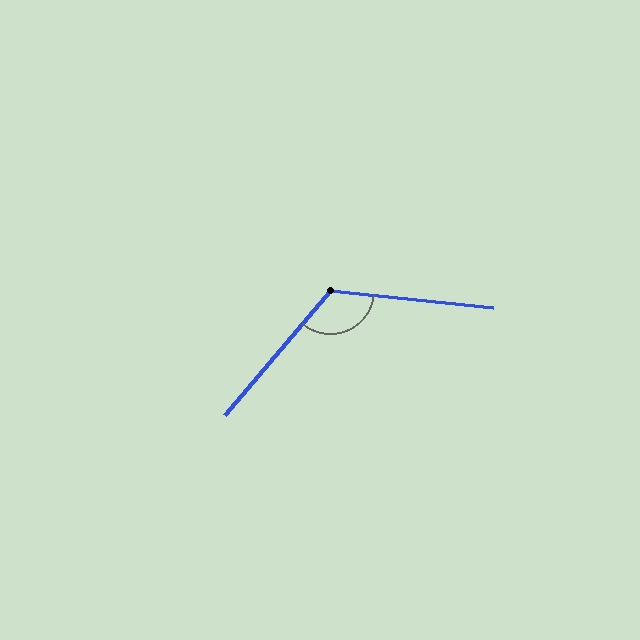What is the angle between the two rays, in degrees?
Approximately 125 degrees.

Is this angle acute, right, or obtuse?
It is obtuse.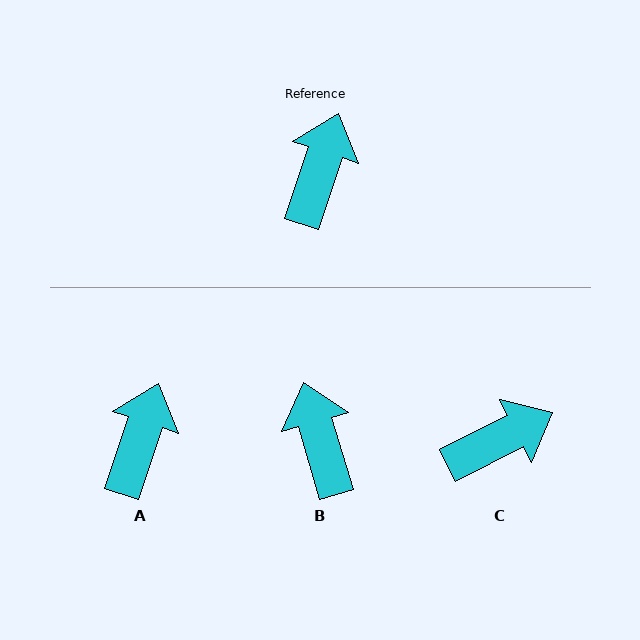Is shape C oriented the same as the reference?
No, it is off by about 45 degrees.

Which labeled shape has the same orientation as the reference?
A.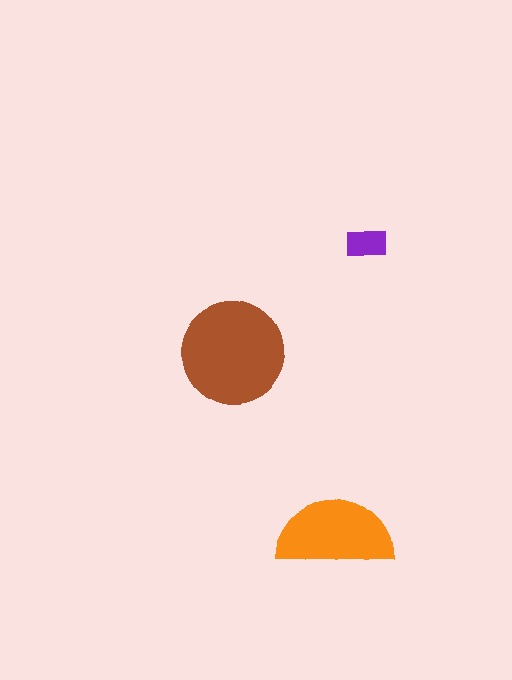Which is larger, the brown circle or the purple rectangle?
The brown circle.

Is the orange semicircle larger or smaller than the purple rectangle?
Larger.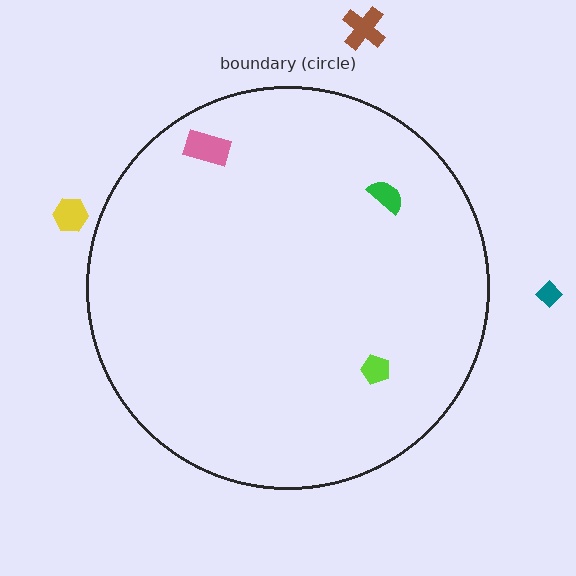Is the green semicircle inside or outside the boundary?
Inside.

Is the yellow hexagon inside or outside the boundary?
Outside.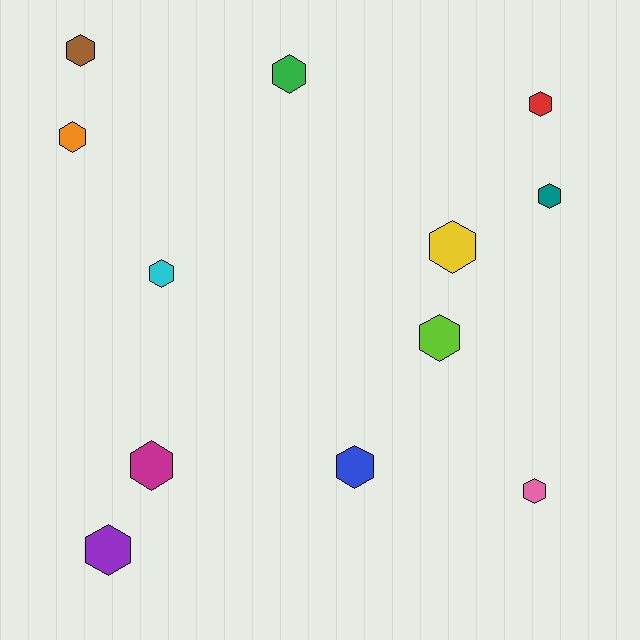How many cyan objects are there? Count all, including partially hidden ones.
There is 1 cyan object.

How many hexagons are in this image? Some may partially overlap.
There are 12 hexagons.